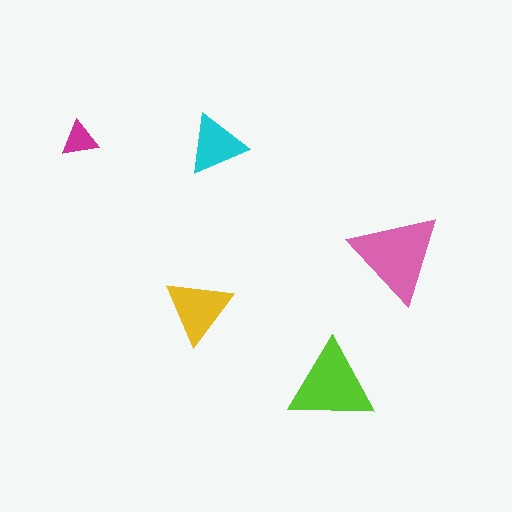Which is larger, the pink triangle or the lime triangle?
The pink one.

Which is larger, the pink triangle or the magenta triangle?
The pink one.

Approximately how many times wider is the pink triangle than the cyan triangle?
About 1.5 times wider.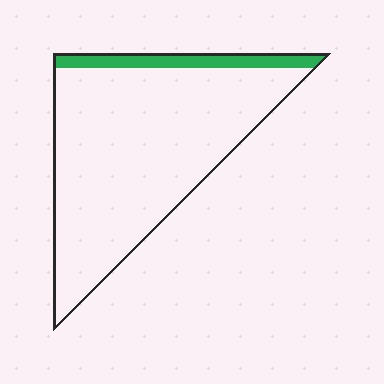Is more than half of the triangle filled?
No.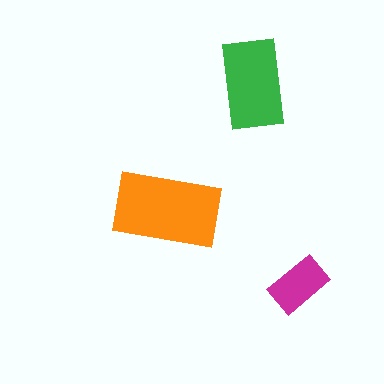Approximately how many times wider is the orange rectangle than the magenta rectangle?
About 2 times wider.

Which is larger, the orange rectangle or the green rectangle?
The orange one.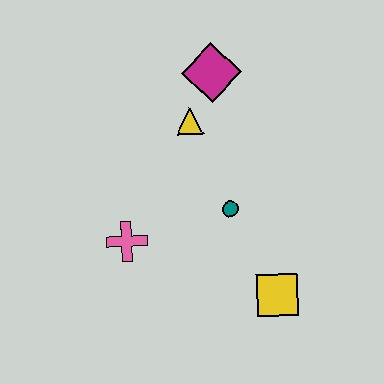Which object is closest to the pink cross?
The teal circle is closest to the pink cross.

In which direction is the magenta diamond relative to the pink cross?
The magenta diamond is above the pink cross.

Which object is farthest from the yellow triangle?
The yellow square is farthest from the yellow triangle.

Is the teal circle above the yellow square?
Yes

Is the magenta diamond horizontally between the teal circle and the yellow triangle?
Yes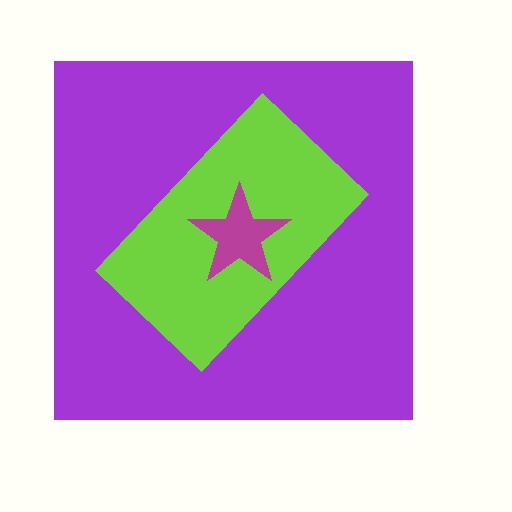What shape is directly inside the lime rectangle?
The magenta star.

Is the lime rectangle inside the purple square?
Yes.